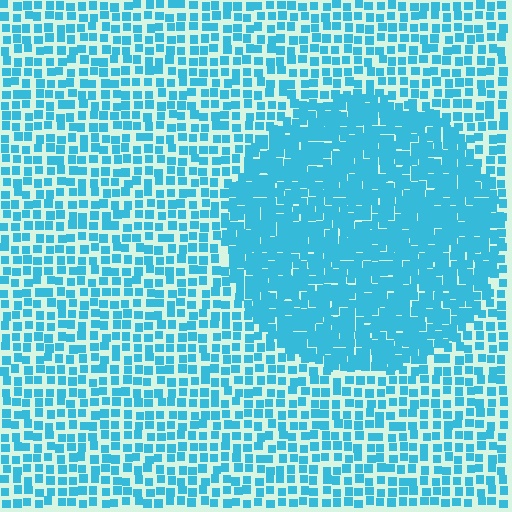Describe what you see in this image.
The image contains small cyan elements arranged at two different densities. A circle-shaped region is visible where the elements are more densely packed than the surrounding area.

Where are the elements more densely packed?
The elements are more densely packed inside the circle boundary.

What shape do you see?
I see a circle.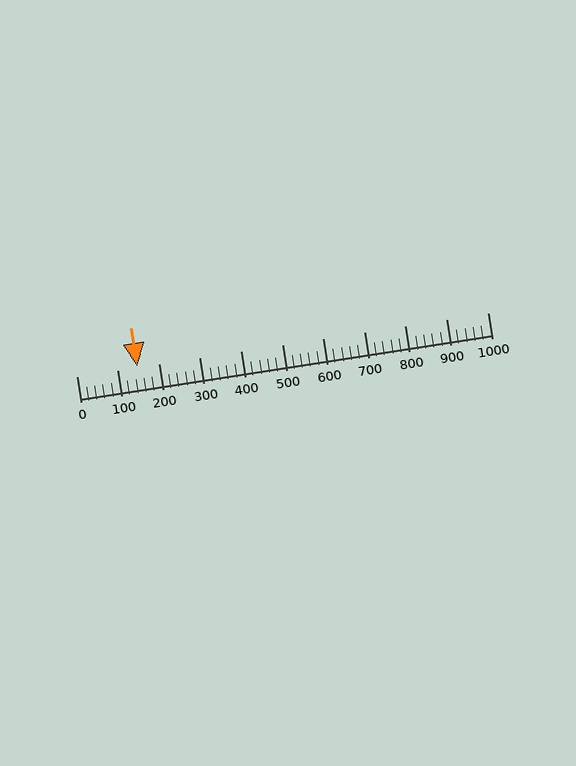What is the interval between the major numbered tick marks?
The major tick marks are spaced 100 units apart.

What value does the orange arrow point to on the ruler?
The orange arrow points to approximately 149.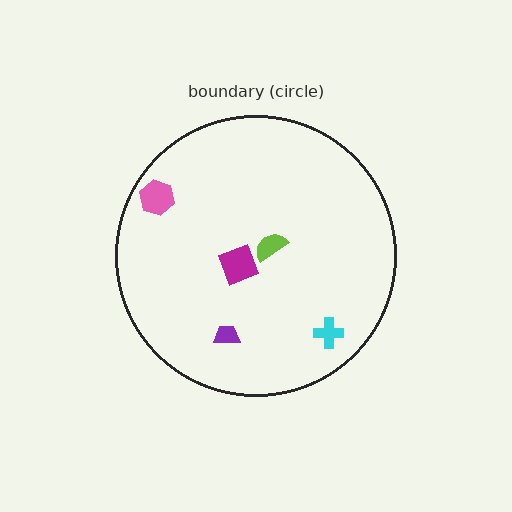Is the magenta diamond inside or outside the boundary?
Inside.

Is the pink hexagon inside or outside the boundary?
Inside.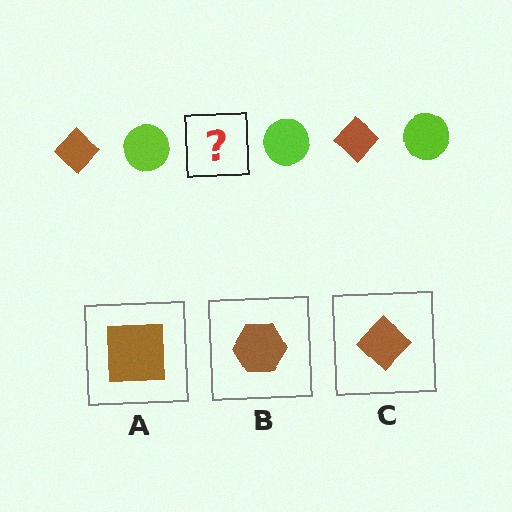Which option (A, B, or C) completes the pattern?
C.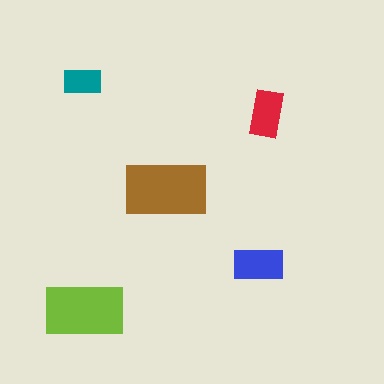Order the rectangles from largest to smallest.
the brown one, the lime one, the blue one, the red one, the teal one.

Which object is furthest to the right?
The red rectangle is rightmost.